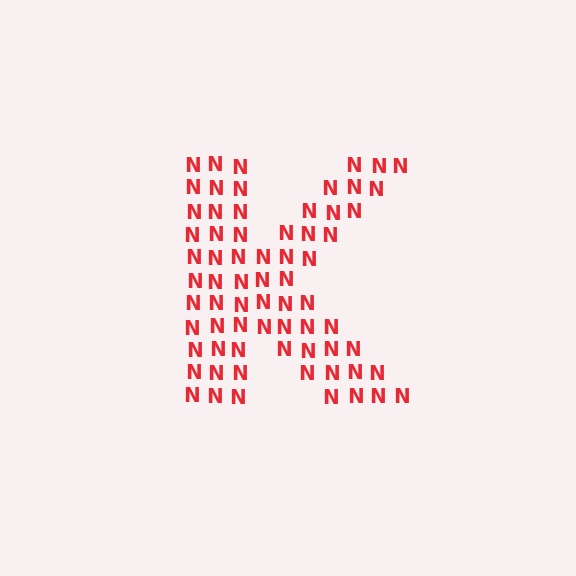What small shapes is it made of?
It is made of small letter N's.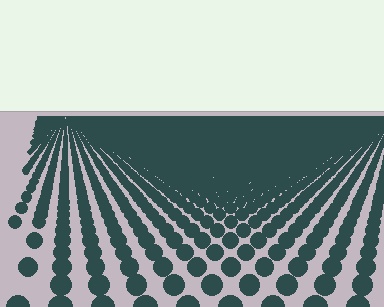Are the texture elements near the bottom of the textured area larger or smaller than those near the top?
Larger. Near the bottom, elements are closer to the viewer and appear at a bigger on-screen size.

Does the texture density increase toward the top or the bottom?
Density increases toward the top.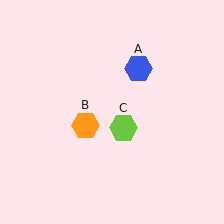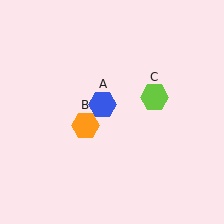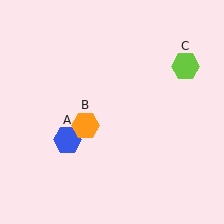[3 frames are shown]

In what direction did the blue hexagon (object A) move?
The blue hexagon (object A) moved down and to the left.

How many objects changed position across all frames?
2 objects changed position: blue hexagon (object A), lime hexagon (object C).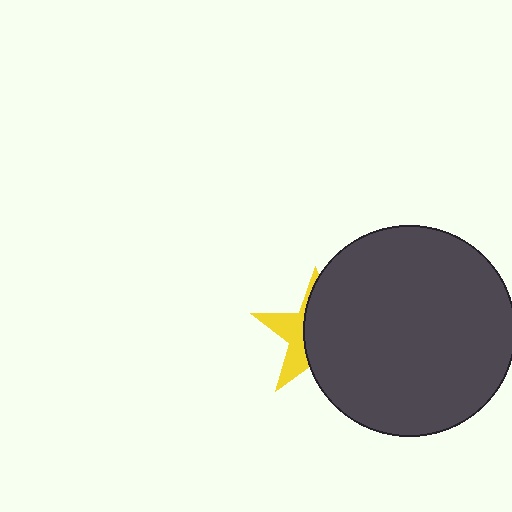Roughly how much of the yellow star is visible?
A small part of it is visible (roughly 36%).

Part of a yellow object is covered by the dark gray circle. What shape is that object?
It is a star.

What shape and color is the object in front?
The object in front is a dark gray circle.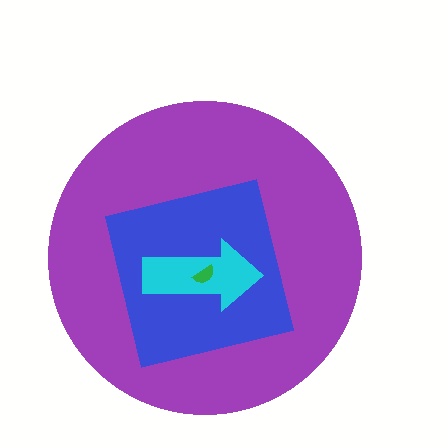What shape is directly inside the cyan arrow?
The green semicircle.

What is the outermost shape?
The purple circle.